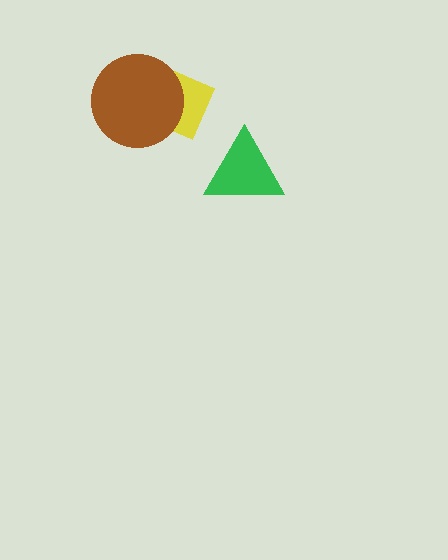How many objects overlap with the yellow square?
1 object overlaps with the yellow square.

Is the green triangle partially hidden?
No, no other shape covers it.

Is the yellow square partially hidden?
Yes, it is partially covered by another shape.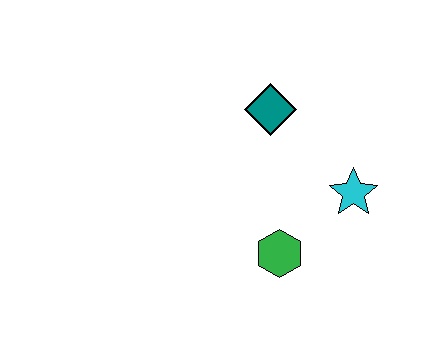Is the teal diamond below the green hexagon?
No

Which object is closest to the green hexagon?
The cyan star is closest to the green hexagon.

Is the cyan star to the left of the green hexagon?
No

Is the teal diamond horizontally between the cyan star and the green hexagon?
No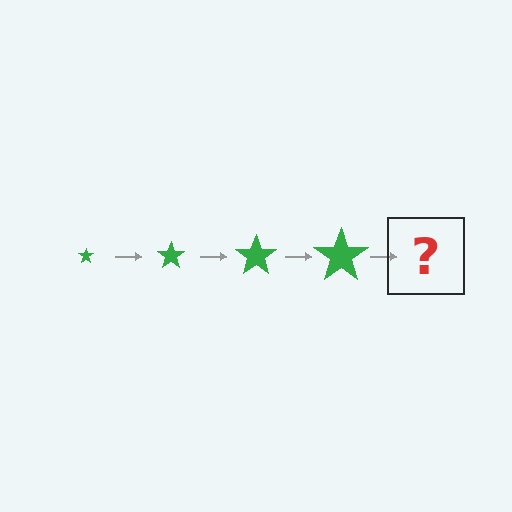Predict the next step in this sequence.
The next step is a green star, larger than the previous one.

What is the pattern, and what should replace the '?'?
The pattern is that the star gets progressively larger each step. The '?' should be a green star, larger than the previous one.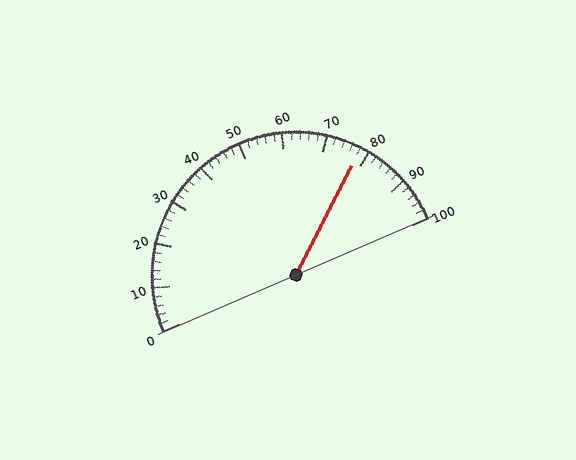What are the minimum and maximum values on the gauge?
The gauge ranges from 0 to 100.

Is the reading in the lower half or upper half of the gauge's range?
The reading is in the upper half of the range (0 to 100).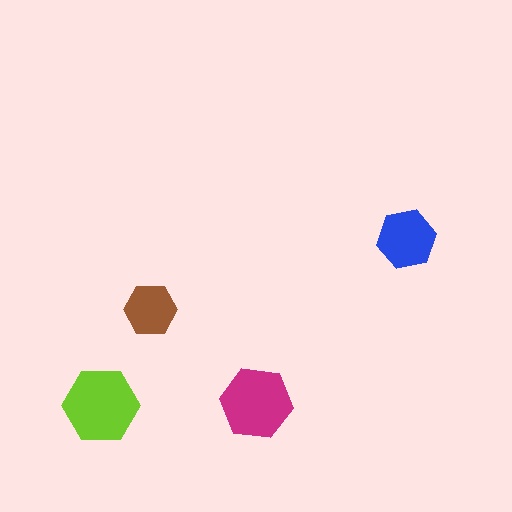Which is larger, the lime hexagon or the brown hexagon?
The lime one.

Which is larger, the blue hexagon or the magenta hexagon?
The magenta one.